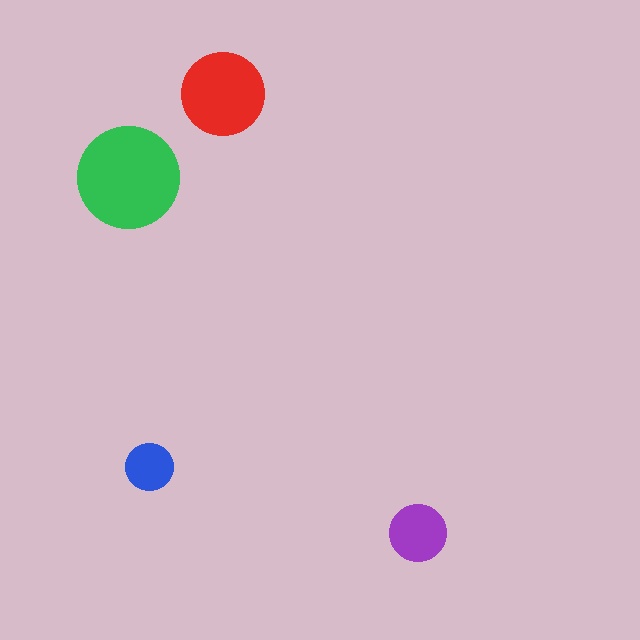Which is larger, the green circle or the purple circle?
The green one.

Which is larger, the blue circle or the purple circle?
The purple one.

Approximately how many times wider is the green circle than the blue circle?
About 2 times wider.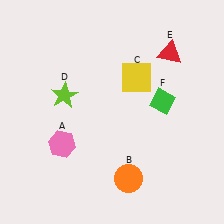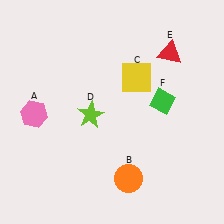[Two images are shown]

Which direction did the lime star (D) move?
The lime star (D) moved right.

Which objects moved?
The objects that moved are: the pink hexagon (A), the lime star (D).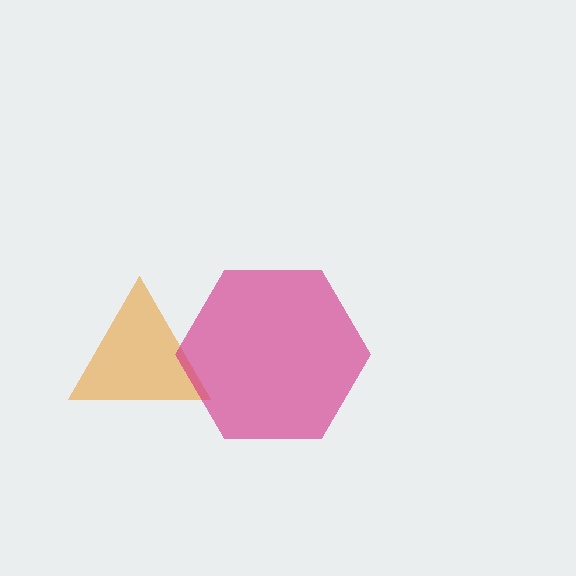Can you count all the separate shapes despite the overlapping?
Yes, there are 2 separate shapes.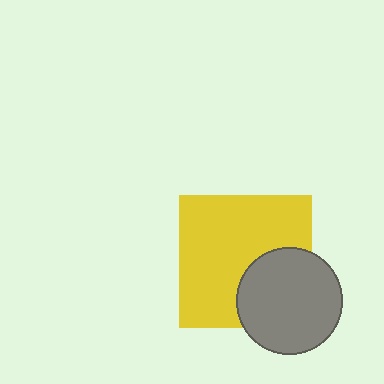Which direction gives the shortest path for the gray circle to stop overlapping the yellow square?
Moving toward the lower-right gives the shortest separation.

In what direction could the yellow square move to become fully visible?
The yellow square could move toward the upper-left. That would shift it out from behind the gray circle entirely.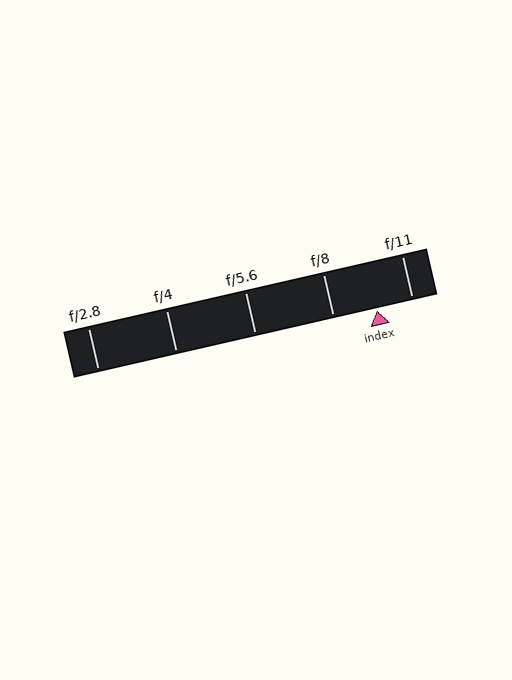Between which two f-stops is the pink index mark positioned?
The index mark is between f/8 and f/11.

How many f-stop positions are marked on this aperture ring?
There are 5 f-stop positions marked.